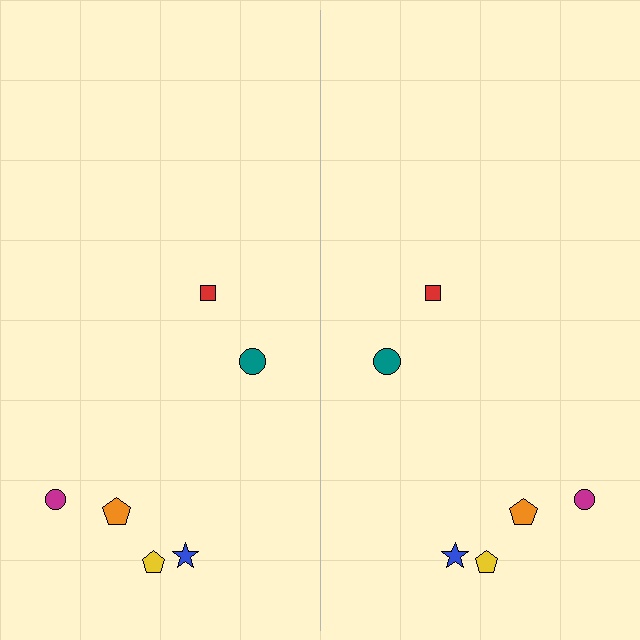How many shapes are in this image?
There are 12 shapes in this image.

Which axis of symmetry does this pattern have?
The pattern has a vertical axis of symmetry running through the center of the image.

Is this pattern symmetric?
Yes, this pattern has bilateral (reflection) symmetry.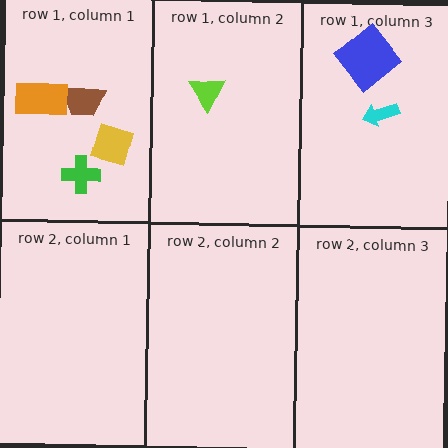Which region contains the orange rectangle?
The row 1, column 1 region.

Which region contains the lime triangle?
The row 1, column 2 region.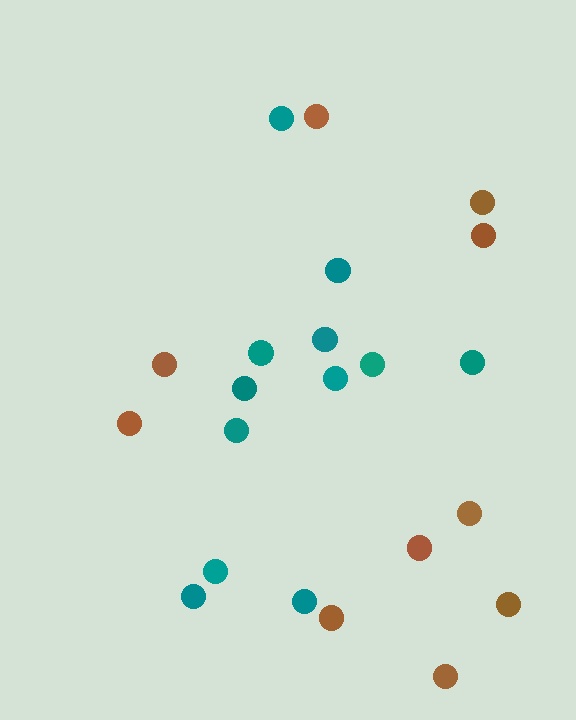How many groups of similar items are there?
There are 2 groups: one group of brown circles (10) and one group of teal circles (12).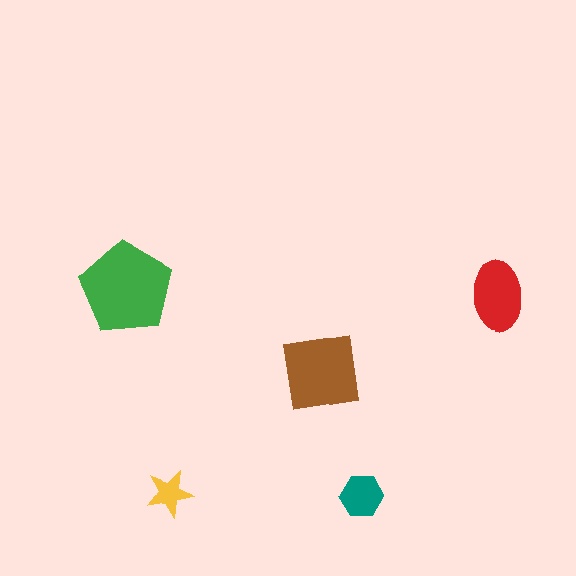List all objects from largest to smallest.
The green pentagon, the brown square, the red ellipse, the teal hexagon, the yellow star.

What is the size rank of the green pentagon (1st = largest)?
1st.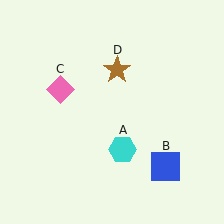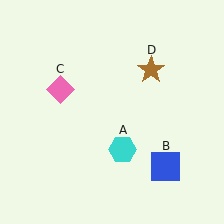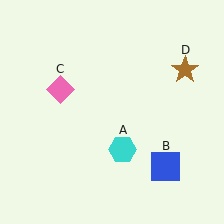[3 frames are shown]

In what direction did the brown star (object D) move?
The brown star (object D) moved right.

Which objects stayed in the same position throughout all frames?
Cyan hexagon (object A) and blue square (object B) and pink diamond (object C) remained stationary.